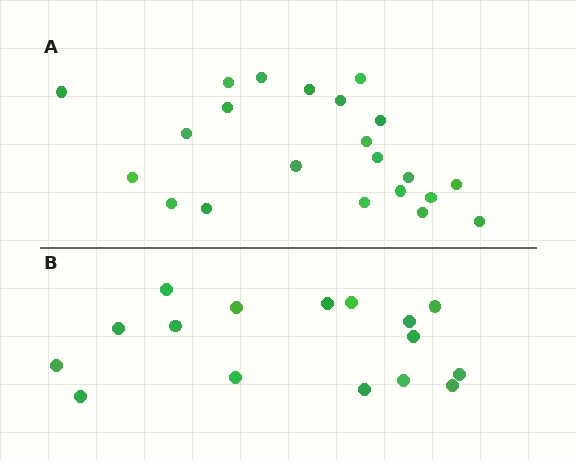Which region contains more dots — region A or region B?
Region A (the top region) has more dots.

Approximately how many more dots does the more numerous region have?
Region A has about 6 more dots than region B.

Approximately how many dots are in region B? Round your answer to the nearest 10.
About 20 dots. (The exact count is 16, which rounds to 20.)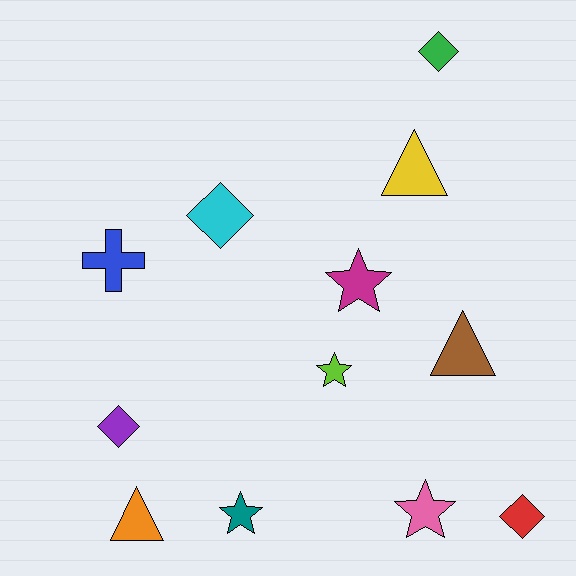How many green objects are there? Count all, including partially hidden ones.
There is 1 green object.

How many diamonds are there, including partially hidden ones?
There are 4 diamonds.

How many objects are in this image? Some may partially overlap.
There are 12 objects.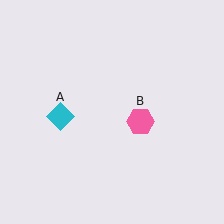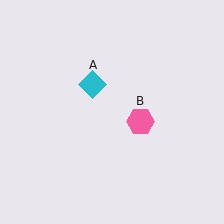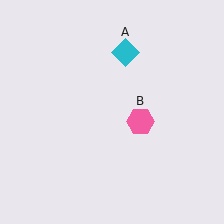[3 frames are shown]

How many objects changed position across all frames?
1 object changed position: cyan diamond (object A).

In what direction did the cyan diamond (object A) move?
The cyan diamond (object A) moved up and to the right.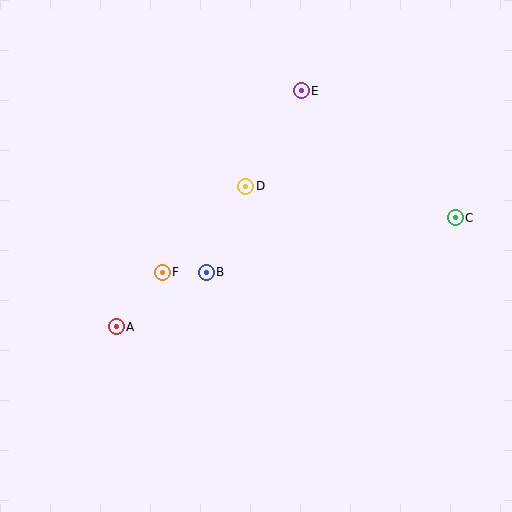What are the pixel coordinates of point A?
Point A is at (116, 327).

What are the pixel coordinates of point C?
Point C is at (455, 218).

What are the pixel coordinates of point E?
Point E is at (301, 91).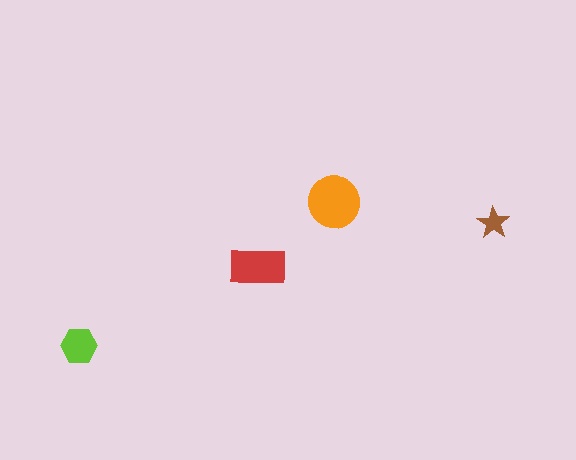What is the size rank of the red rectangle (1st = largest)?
2nd.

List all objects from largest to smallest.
The orange circle, the red rectangle, the lime hexagon, the brown star.